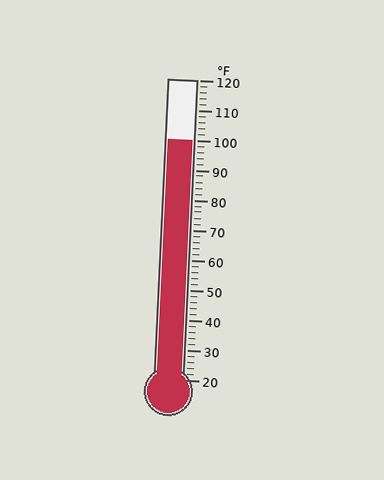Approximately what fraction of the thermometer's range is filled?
The thermometer is filled to approximately 80% of its range.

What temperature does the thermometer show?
The thermometer shows approximately 100°F.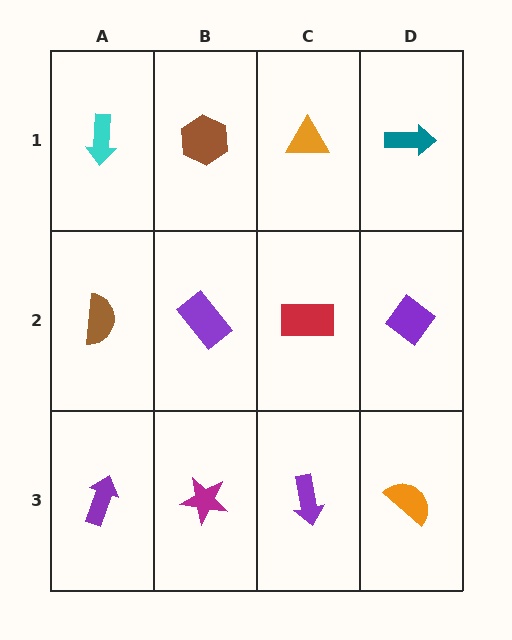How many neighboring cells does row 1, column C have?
3.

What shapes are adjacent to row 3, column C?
A red rectangle (row 2, column C), a magenta star (row 3, column B), an orange semicircle (row 3, column D).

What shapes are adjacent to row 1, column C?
A red rectangle (row 2, column C), a brown hexagon (row 1, column B), a teal arrow (row 1, column D).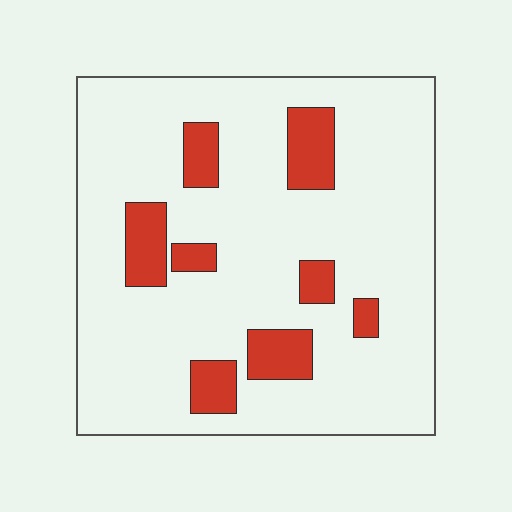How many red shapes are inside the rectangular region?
8.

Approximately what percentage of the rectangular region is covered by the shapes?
Approximately 15%.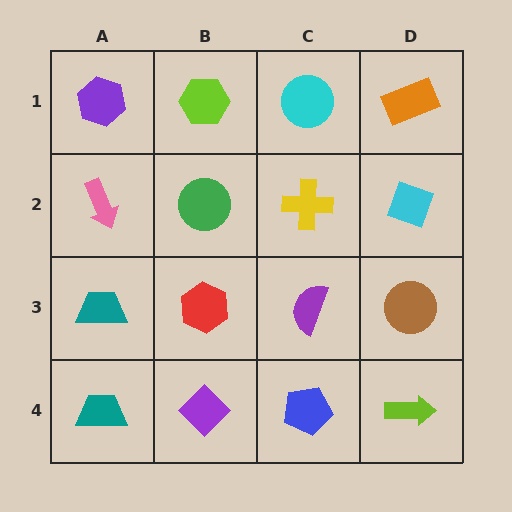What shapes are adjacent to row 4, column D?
A brown circle (row 3, column D), a blue pentagon (row 4, column C).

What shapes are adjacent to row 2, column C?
A cyan circle (row 1, column C), a purple semicircle (row 3, column C), a green circle (row 2, column B), a cyan diamond (row 2, column D).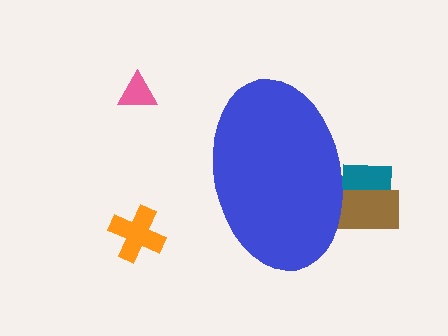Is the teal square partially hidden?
Yes, the teal square is partially hidden behind the blue ellipse.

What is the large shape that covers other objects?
A blue ellipse.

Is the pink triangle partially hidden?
No, the pink triangle is fully visible.